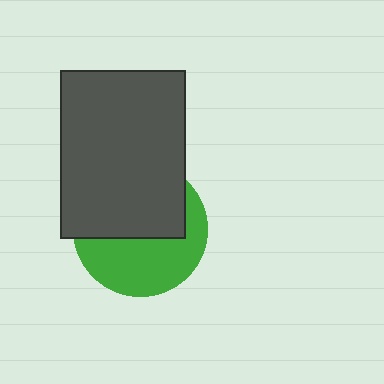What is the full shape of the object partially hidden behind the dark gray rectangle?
The partially hidden object is a green circle.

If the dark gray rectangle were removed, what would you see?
You would see the complete green circle.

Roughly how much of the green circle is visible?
About half of it is visible (roughly 48%).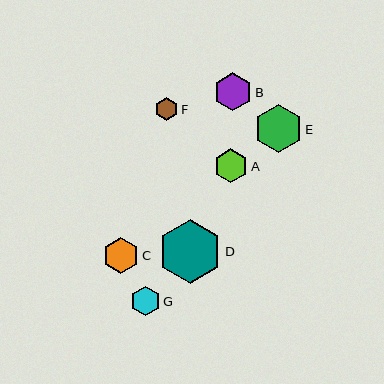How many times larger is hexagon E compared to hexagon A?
Hexagon E is approximately 1.4 times the size of hexagon A.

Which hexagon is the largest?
Hexagon D is the largest with a size of approximately 64 pixels.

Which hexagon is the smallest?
Hexagon F is the smallest with a size of approximately 24 pixels.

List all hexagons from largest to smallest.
From largest to smallest: D, E, B, C, A, G, F.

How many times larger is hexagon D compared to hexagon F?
Hexagon D is approximately 2.7 times the size of hexagon F.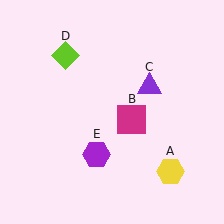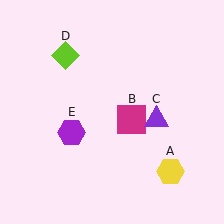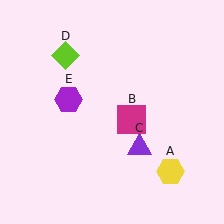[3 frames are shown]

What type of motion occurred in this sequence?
The purple triangle (object C), purple hexagon (object E) rotated clockwise around the center of the scene.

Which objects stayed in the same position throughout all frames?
Yellow hexagon (object A) and magenta square (object B) and lime diamond (object D) remained stationary.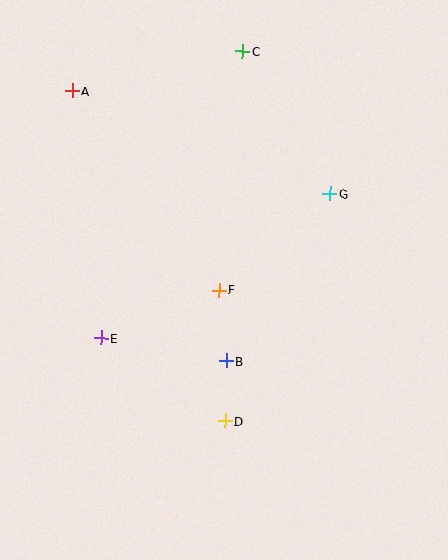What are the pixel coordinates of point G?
Point G is at (330, 194).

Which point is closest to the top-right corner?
Point C is closest to the top-right corner.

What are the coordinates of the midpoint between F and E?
The midpoint between F and E is at (160, 314).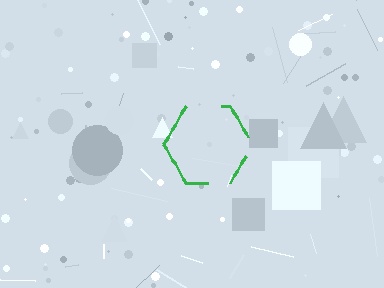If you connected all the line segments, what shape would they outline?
They would outline a hexagon.